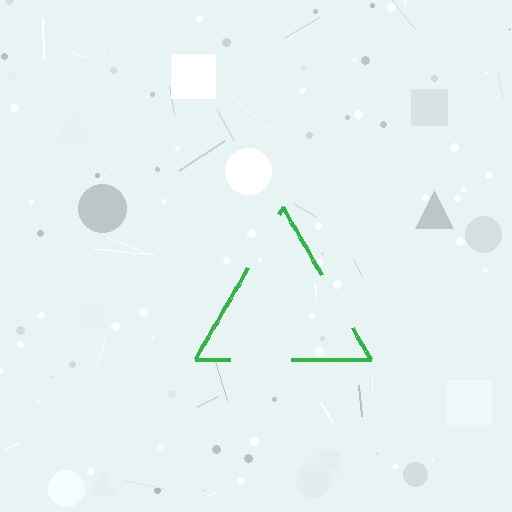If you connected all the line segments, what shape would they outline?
They would outline a triangle.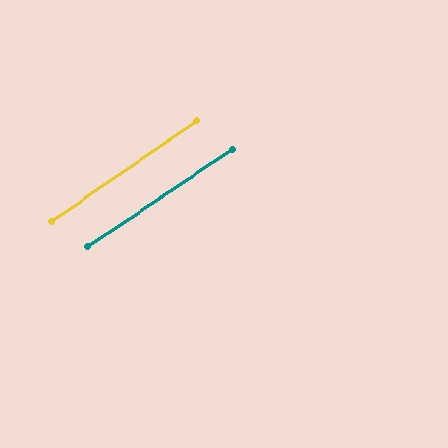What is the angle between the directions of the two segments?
Approximately 1 degree.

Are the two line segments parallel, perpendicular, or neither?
Parallel — their directions differ by only 0.8°.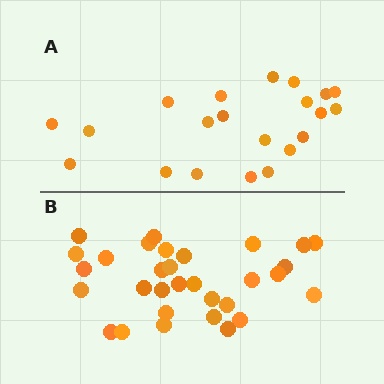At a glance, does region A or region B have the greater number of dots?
Region B (the bottom region) has more dots.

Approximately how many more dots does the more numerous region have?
Region B has roughly 10 or so more dots than region A.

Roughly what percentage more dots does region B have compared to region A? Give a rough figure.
About 50% more.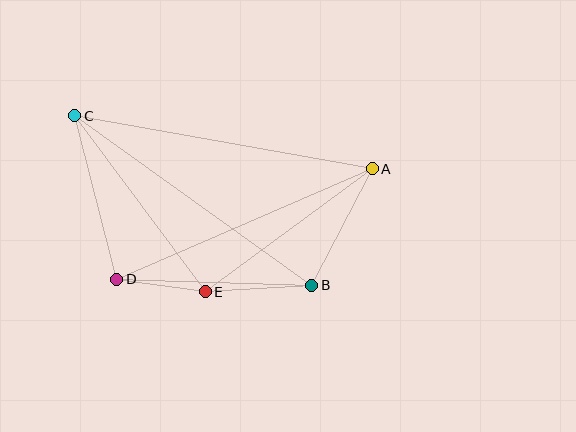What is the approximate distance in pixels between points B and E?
The distance between B and E is approximately 107 pixels.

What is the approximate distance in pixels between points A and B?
The distance between A and B is approximately 131 pixels.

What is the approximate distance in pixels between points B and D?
The distance between B and D is approximately 195 pixels.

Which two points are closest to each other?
Points D and E are closest to each other.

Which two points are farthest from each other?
Points A and C are farthest from each other.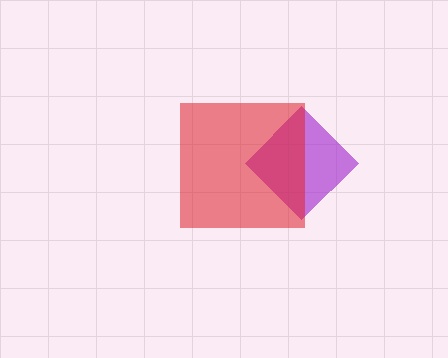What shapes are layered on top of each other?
The layered shapes are: a purple diamond, a red square.